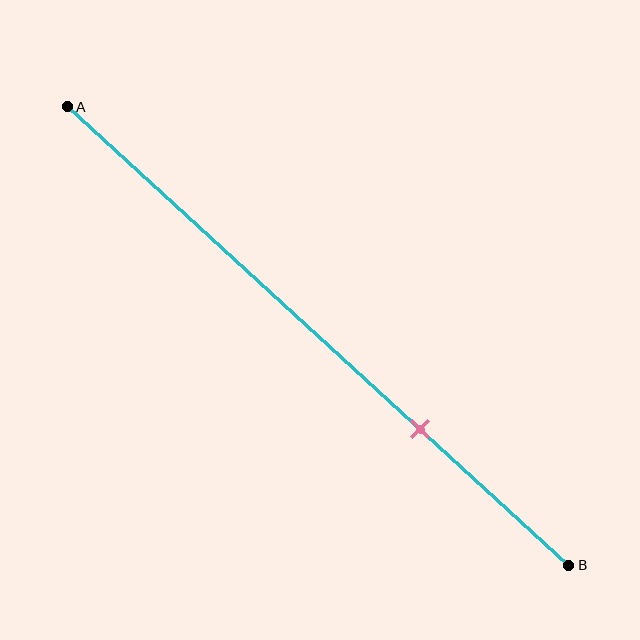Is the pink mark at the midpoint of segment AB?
No, the mark is at about 70% from A, not at the 50% midpoint.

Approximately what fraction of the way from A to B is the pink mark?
The pink mark is approximately 70% of the way from A to B.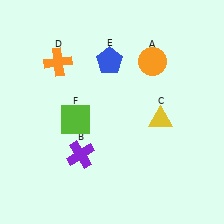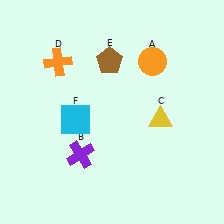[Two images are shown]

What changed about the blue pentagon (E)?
In Image 1, E is blue. In Image 2, it changed to brown.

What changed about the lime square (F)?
In Image 1, F is lime. In Image 2, it changed to cyan.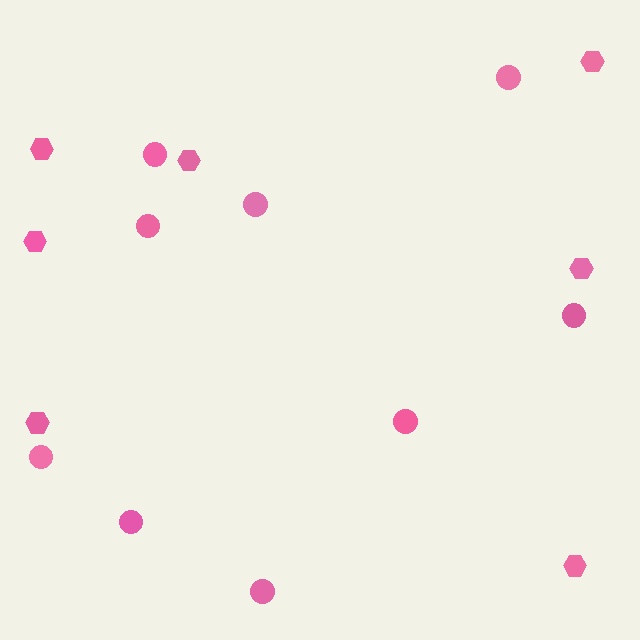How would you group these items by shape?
There are 2 groups: one group of circles (9) and one group of hexagons (7).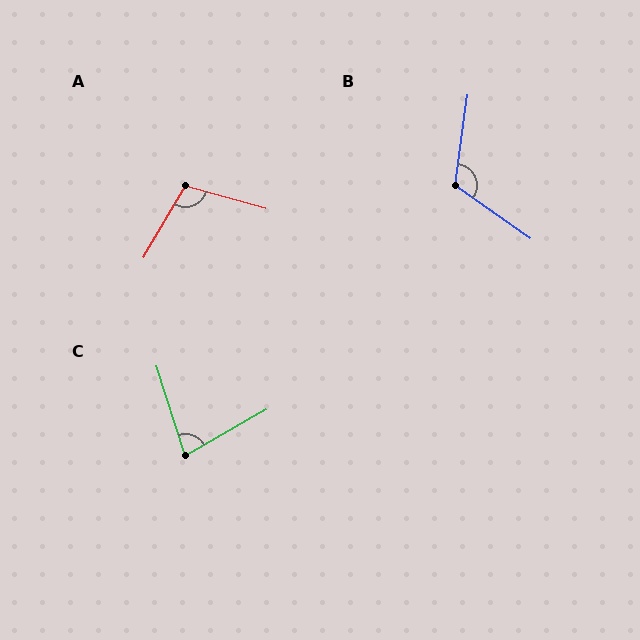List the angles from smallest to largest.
C (78°), A (105°), B (118°).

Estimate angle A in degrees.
Approximately 105 degrees.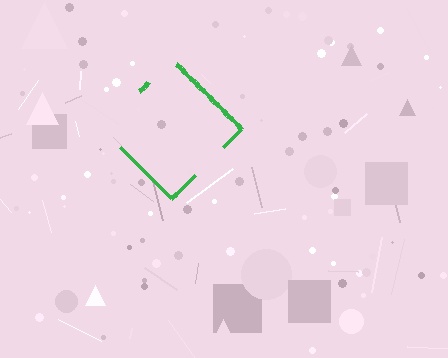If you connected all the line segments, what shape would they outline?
They would outline a diamond.